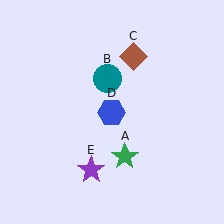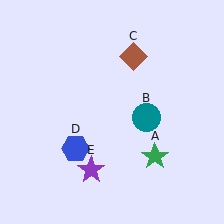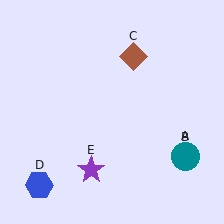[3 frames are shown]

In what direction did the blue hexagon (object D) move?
The blue hexagon (object D) moved down and to the left.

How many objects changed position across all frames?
3 objects changed position: green star (object A), teal circle (object B), blue hexagon (object D).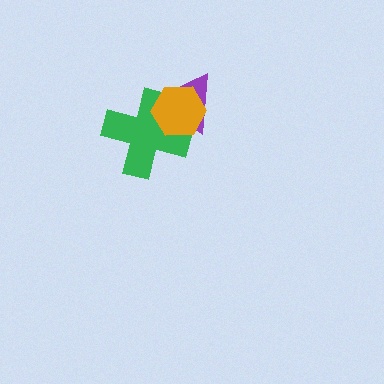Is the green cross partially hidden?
Yes, it is partially covered by another shape.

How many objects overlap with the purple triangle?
2 objects overlap with the purple triangle.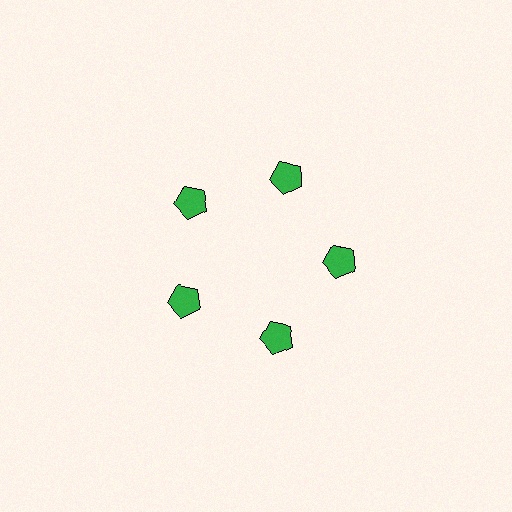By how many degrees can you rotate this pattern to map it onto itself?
The pattern maps onto itself every 72 degrees of rotation.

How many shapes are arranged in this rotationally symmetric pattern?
There are 5 shapes, arranged in 5 groups of 1.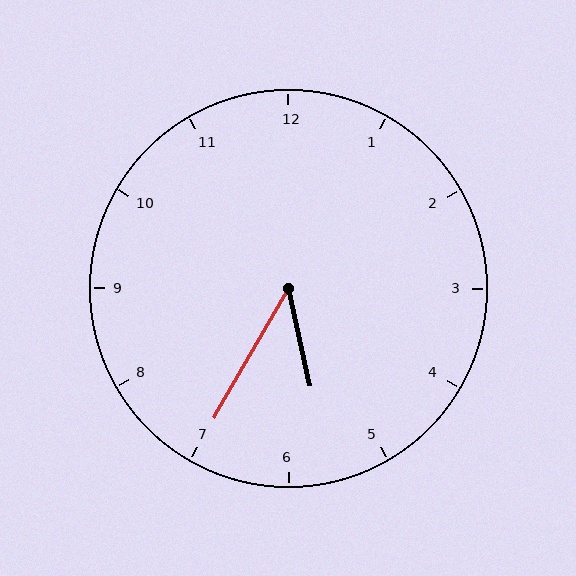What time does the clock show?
5:35.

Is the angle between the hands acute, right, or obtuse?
It is acute.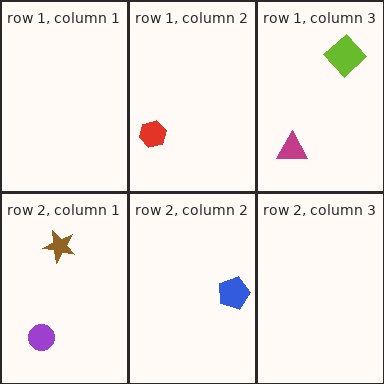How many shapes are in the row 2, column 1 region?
2.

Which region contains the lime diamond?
The row 1, column 3 region.